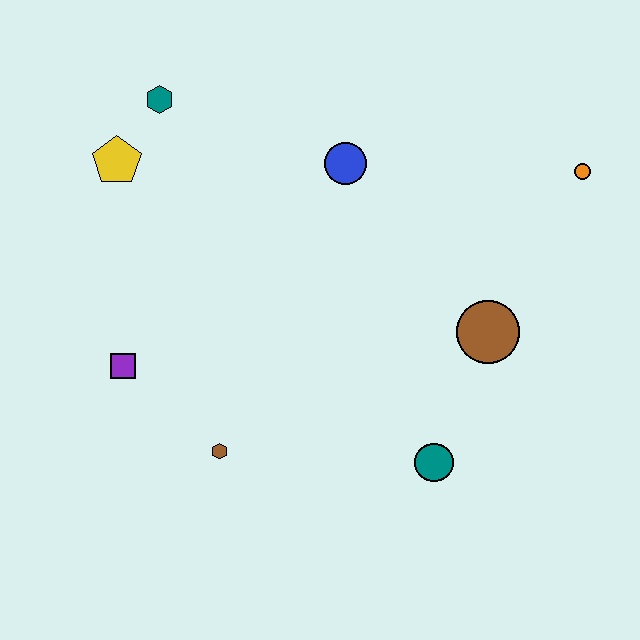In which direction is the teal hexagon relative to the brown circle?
The teal hexagon is to the left of the brown circle.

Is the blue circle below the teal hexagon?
Yes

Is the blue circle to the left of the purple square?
No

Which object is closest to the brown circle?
The teal circle is closest to the brown circle.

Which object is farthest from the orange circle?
The purple square is farthest from the orange circle.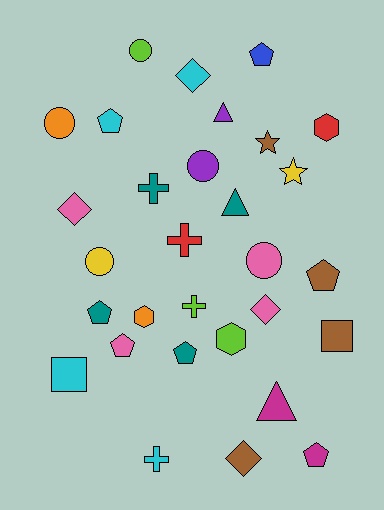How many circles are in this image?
There are 5 circles.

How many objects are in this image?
There are 30 objects.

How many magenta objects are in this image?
There are 2 magenta objects.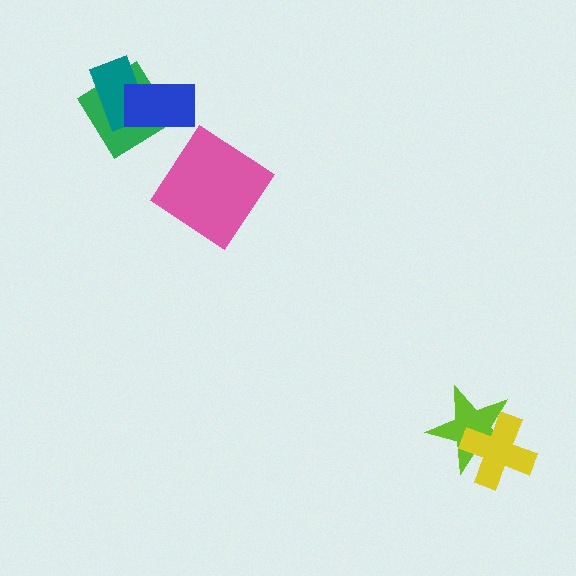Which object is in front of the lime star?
The yellow cross is in front of the lime star.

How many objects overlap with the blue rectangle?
2 objects overlap with the blue rectangle.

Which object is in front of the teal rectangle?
The blue rectangle is in front of the teal rectangle.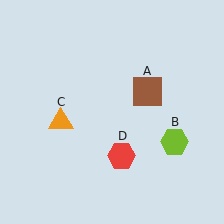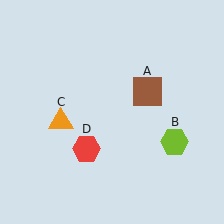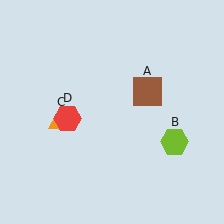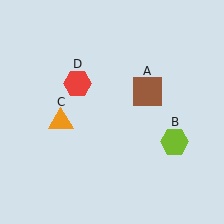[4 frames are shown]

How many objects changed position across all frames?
1 object changed position: red hexagon (object D).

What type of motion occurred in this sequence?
The red hexagon (object D) rotated clockwise around the center of the scene.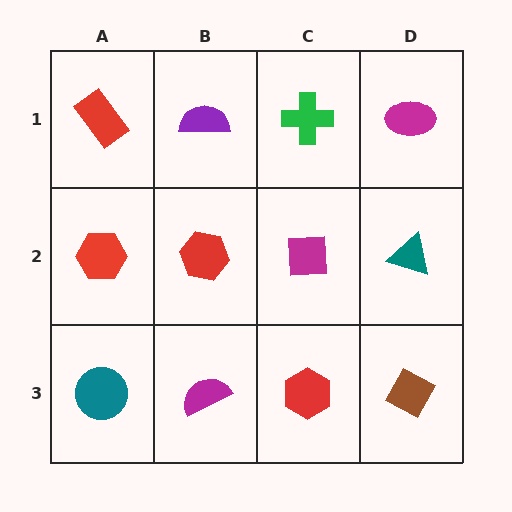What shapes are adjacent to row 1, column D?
A teal triangle (row 2, column D), a green cross (row 1, column C).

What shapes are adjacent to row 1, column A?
A red hexagon (row 2, column A), a purple semicircle (row 1, column B).